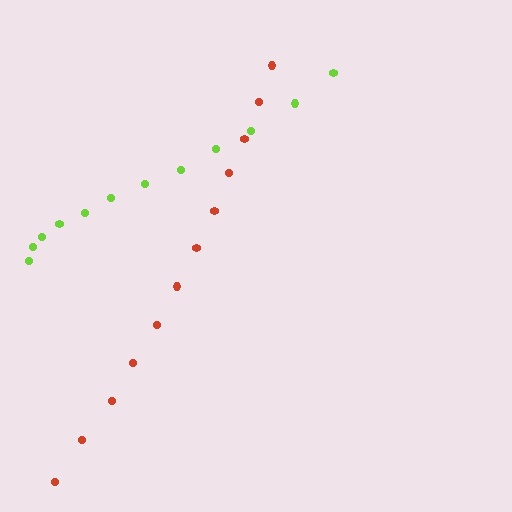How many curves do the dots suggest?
There are 2 distinct paths.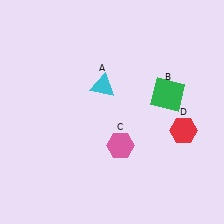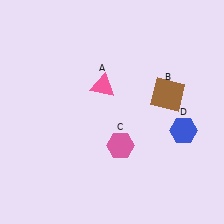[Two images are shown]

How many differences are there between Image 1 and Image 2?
There are 3 differences between the two images.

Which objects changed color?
A changed from cyan to pink. B changed from green to brown. D changed from red to blue.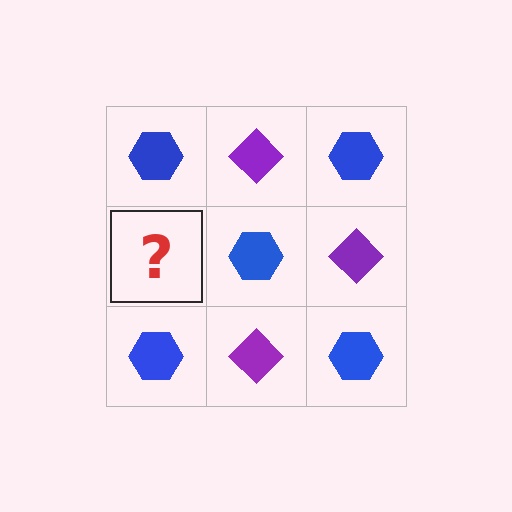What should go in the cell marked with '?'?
The missing cell should contain a purple diamond.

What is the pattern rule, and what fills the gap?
The rule is that it alternates blue hexagon and purple diamond in a checkerboard pattern. The gap should be filled with a purple diamond.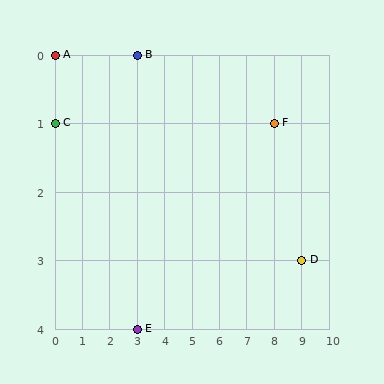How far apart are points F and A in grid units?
Points F and A are 8 columns and 1 row apart (about 8.1 grid units diagonally).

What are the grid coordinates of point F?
Point F is at grid coordinates (8, 1).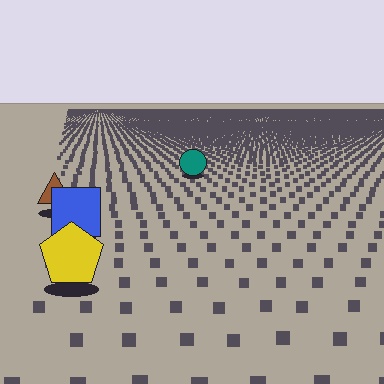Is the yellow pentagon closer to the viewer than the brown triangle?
Yes. The yellow pentagon is closer — you can tell from the texture gradient: the ground texture is coarser near it.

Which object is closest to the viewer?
The yellow pentagon is closest. The texture marks near it are larger and more spread out.